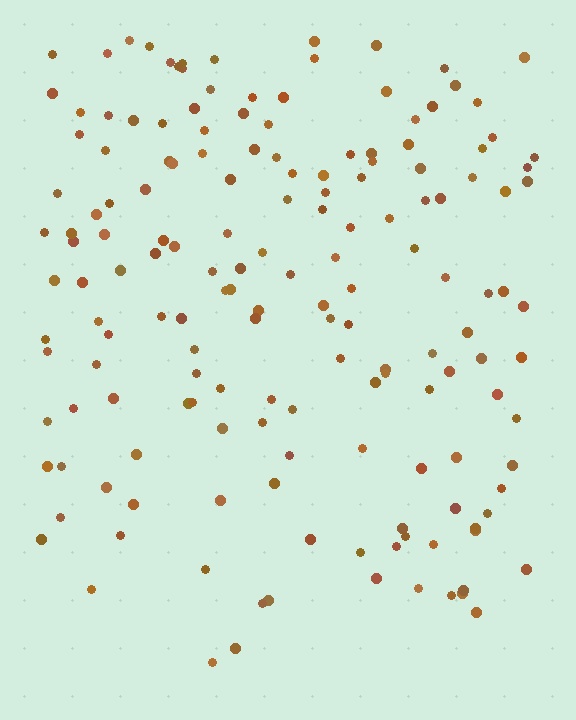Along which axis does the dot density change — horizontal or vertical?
Vertical.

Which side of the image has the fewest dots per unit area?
The bottom.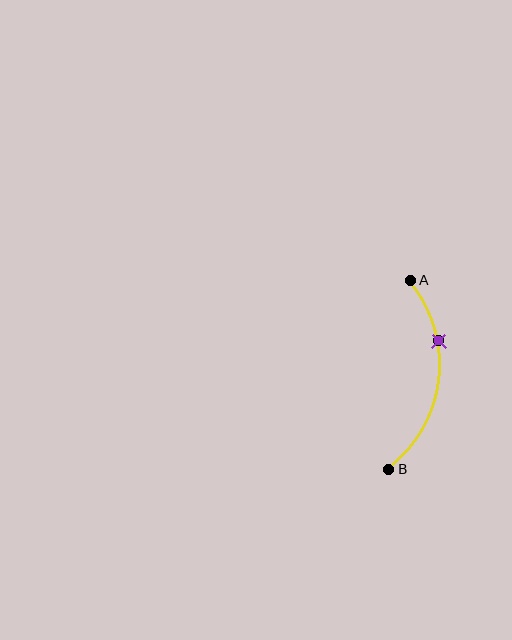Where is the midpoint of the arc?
The arc midpoint is the point on the curve farthest from the straight line joining A and B. It sits to the right of that line.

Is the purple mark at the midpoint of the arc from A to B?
No. The purple mark lies on the arc but is closer to endpoint A. The arc midpoint would be at the point on the curve equidistant along the arc from both A and B.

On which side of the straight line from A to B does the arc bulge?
The arc bulges to the right of the straight line connecting A and B.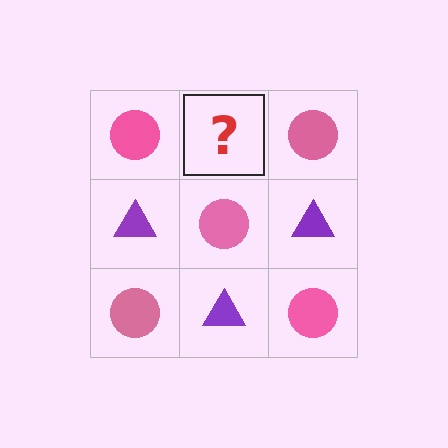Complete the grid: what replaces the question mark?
The question mark should be replaced with a purple triangle.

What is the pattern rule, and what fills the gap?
The rule is that it alternates pink circle and purple triangle in a checkerboard pattern. The gap should be filled with a purple triangle.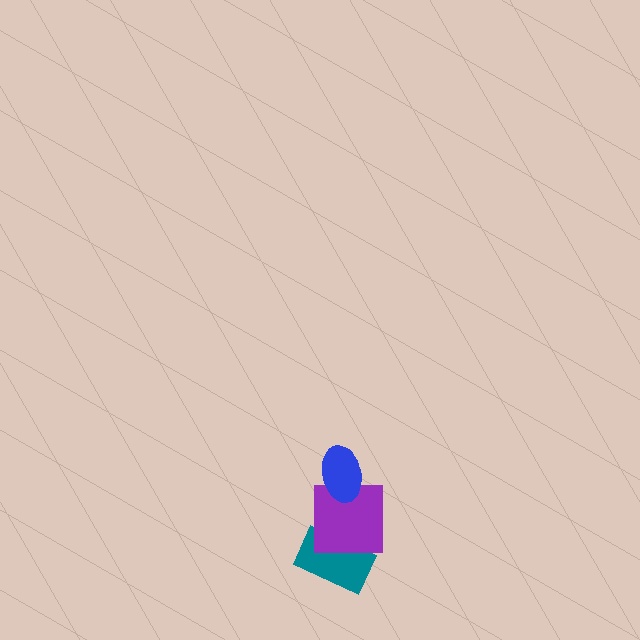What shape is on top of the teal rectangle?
The purple square is on top of the teal rectangle.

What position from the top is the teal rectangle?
The teal rectangle is 3rd from the top.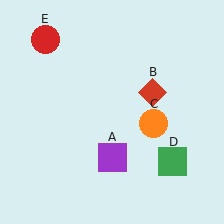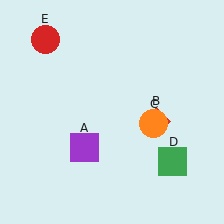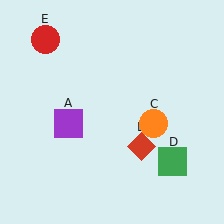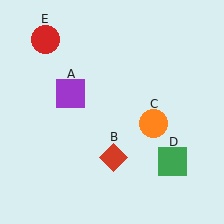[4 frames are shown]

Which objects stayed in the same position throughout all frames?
Orange circle (object C) and green square (object D) and red circle (object E) remained stationary.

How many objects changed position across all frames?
2 objects changed position: purple square (object A), red diamond (object B).